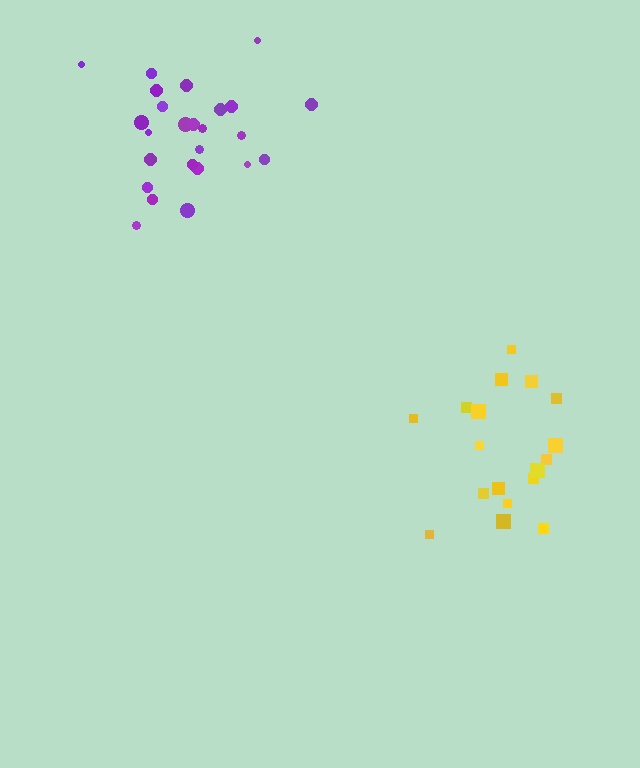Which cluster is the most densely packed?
Yellow.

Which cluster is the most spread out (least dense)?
Purple.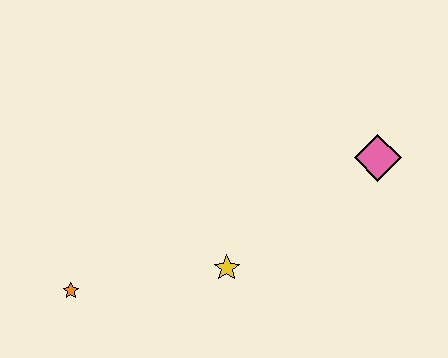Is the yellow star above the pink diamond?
No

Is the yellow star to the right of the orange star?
Yes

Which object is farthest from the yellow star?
The pink diamond is farthest from the yellow star.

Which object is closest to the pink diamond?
The yellow star is closest to the pink diamond.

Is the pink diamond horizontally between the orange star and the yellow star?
No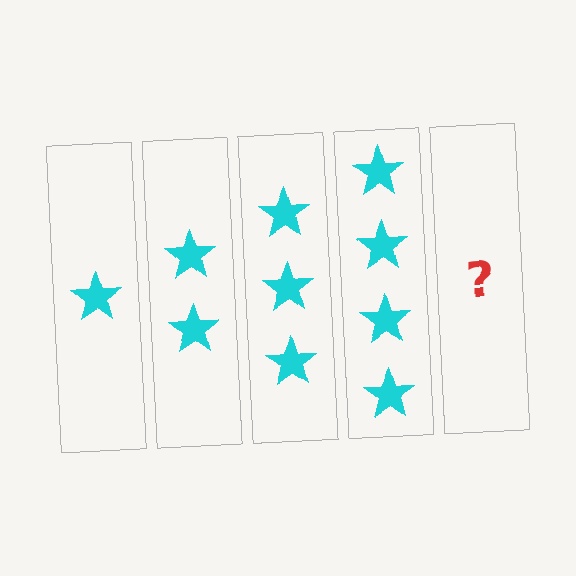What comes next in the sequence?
The next element should be 5 stars.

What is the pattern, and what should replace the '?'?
The pattern is that each step adds one more star. The '?' should be 5 stars.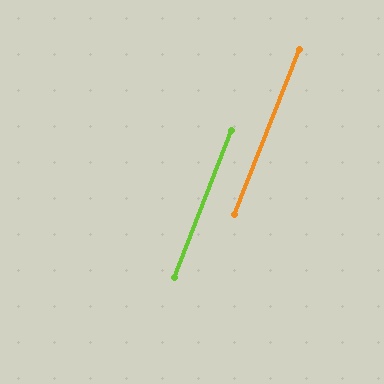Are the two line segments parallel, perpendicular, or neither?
Parallel — their directions differ by only 0.5°.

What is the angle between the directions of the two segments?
Approximately 0 degrees.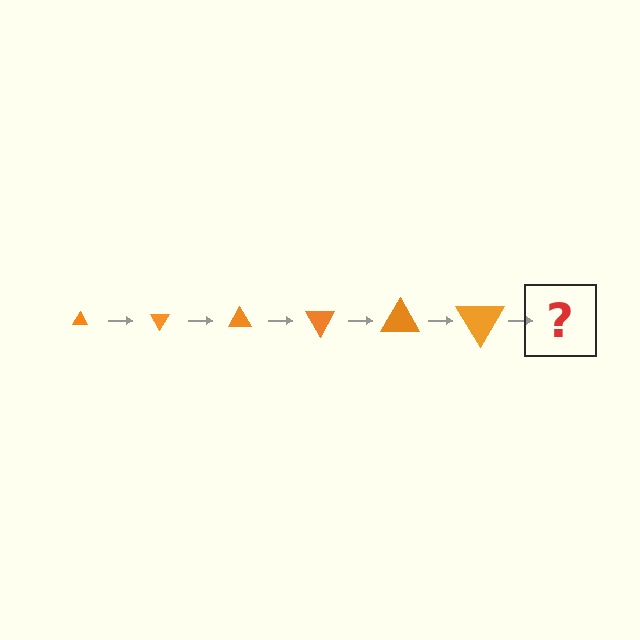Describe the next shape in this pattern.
It should be a triangle, larger than the previous one and rotated 360 degrees from the start.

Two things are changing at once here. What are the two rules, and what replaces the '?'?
The two rules are that the triangle grows larger each step and it rotates 60 degrees each step. The '?' should be a triangle, larger than the previous one and rotated 360 degrees from the start.